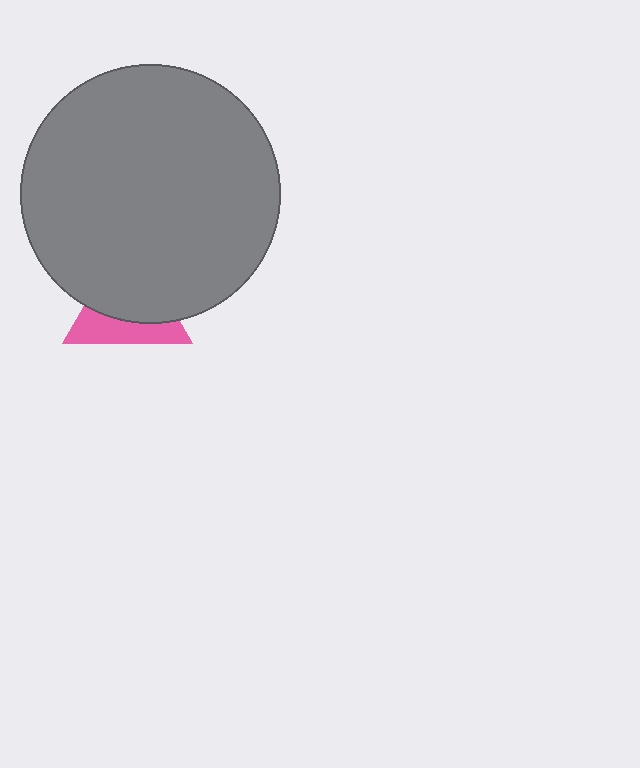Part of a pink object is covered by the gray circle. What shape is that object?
It is a triangle.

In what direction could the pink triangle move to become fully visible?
The pink triangle could move down. That would shift it out from behind the gray circle entirely.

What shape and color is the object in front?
The object in front is a gray circle.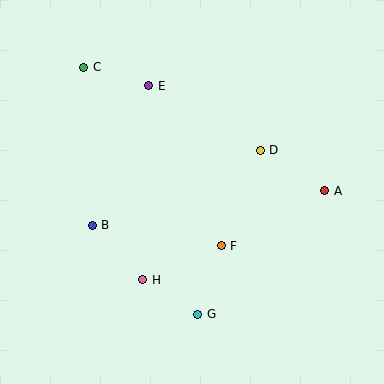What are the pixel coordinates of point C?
Point C is at (84, 67).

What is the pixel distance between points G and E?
The distance between G and E is 234 pixels.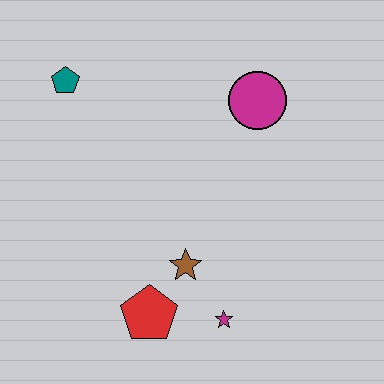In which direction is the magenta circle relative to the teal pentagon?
The magenta circle is to the right of the teal pentagon.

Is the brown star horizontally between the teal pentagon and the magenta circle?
Yes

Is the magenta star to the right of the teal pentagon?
Yes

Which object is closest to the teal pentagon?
The magenta circle is closest to the teal pentagon.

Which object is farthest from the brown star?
The teal pentagon is farthest from the brown star.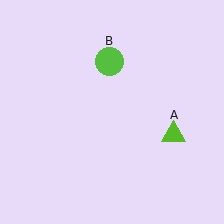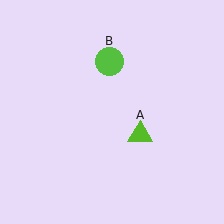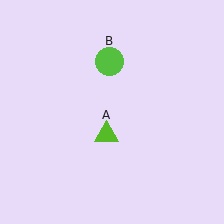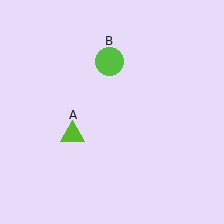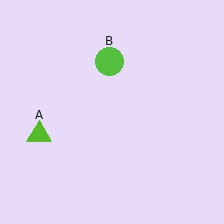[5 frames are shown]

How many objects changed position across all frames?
1 object changed position: lime triangle (object A).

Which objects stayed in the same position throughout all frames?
Lime circle (object B) remained stationary.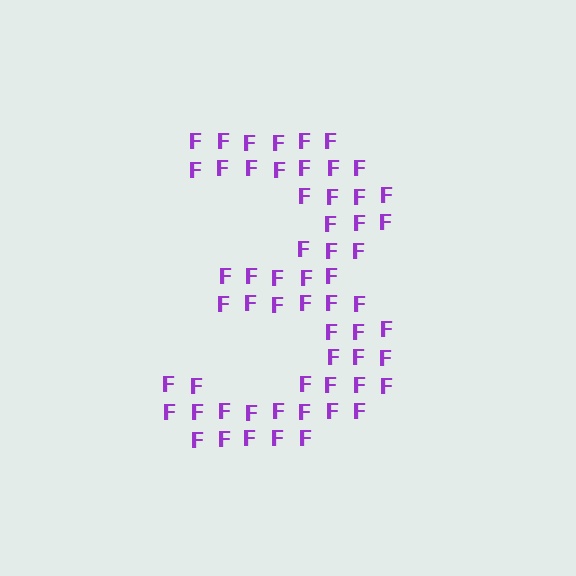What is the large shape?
The large shape is the digit 3.